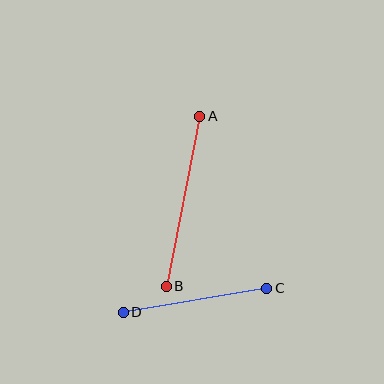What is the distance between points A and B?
The distance is approximately 173 pixels.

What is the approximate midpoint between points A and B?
The midpoint is at approximately (183, 201) pixels.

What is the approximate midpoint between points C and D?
The midpoint is at approximately (195, 300) pixels.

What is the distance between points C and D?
The distance is approximately 146 pixels.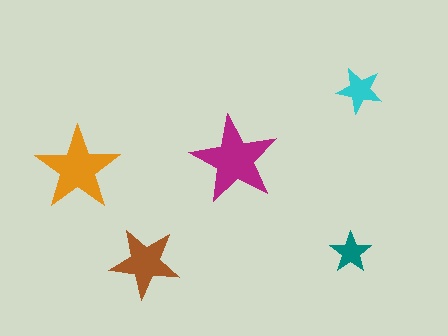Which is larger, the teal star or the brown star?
The brown one.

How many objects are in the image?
There are 5 objects in the image.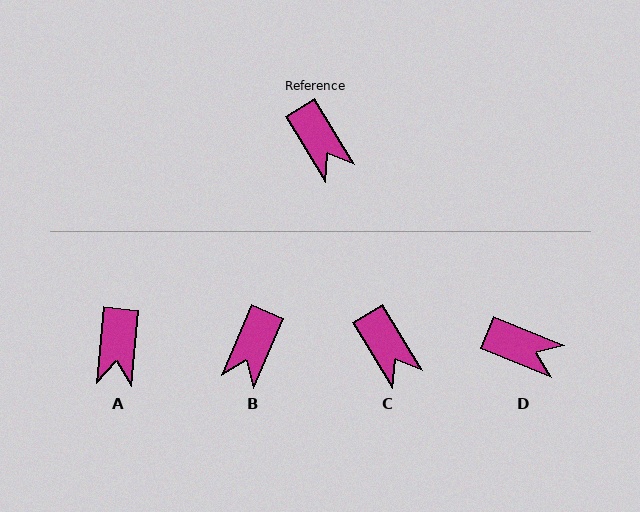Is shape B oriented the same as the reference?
No, it is off by about 54 degrees.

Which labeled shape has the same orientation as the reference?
C.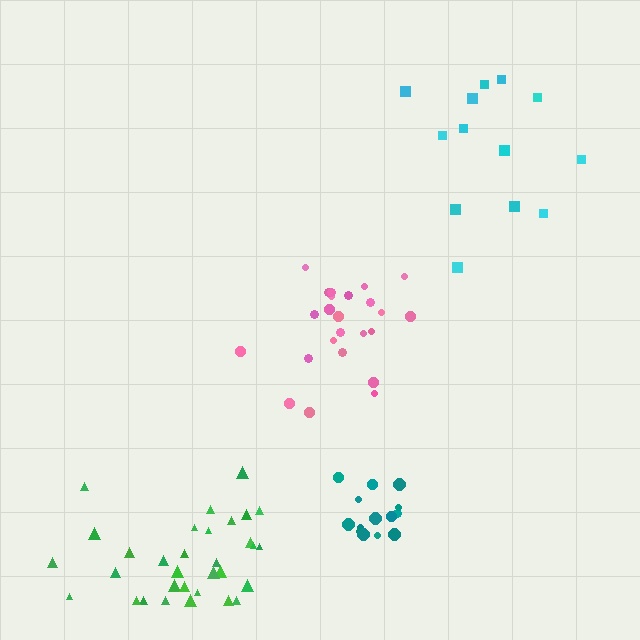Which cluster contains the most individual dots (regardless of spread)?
Green (32).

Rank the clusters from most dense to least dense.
teal, pink, green, cyan.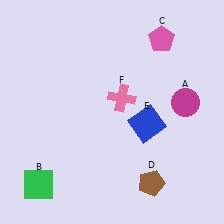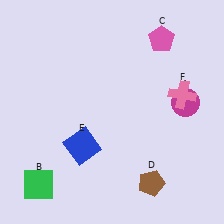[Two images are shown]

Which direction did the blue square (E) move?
The blue square (E) moved left.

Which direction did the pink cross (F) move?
The pink cross (F) moved right.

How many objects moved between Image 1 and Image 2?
2 objects moved between the two images.